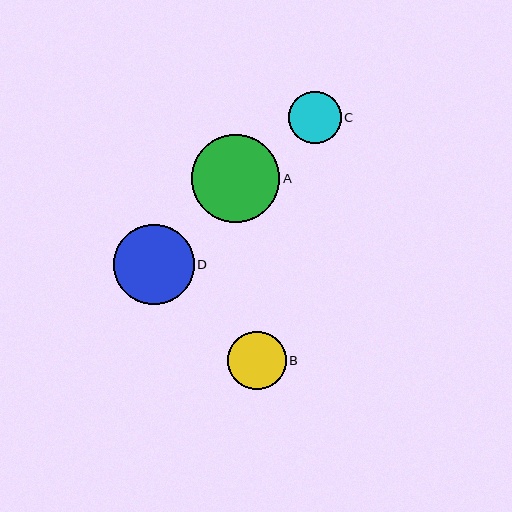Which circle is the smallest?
Circle C is the smallest with a size of approximately 53 pixels.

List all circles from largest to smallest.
From largest to smallest: A, D, B, C.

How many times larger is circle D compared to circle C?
Circle D is approximately 1.5 times the size of circle C.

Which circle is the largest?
Circle A is the largest with a size of approximately 88 pixels.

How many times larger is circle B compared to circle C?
Circle B is approximately 1.1 times the size of circle C.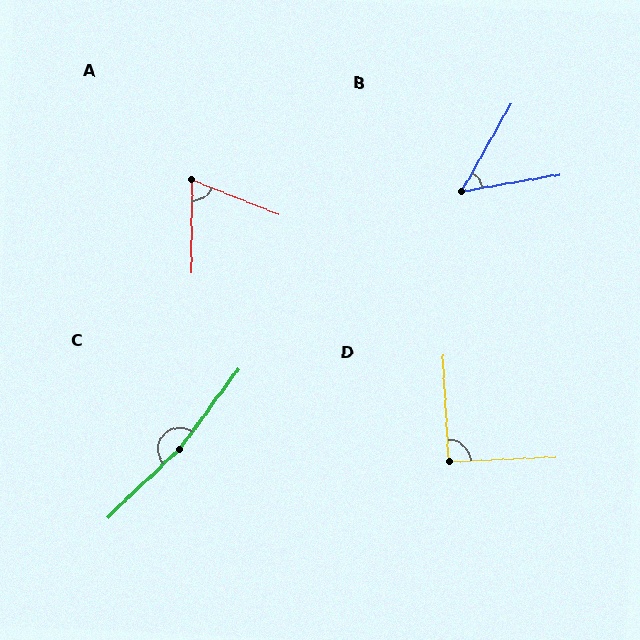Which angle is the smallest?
B, at approximately 50 degrees.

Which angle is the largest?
C, at approximately 170 degrees.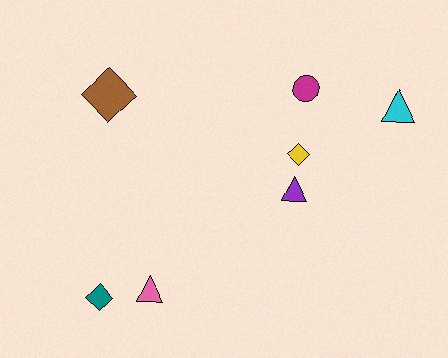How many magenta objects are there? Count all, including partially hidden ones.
There is 1 magenta object.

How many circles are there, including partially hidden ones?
There is 1 circle.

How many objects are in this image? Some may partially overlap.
There are 7 objects.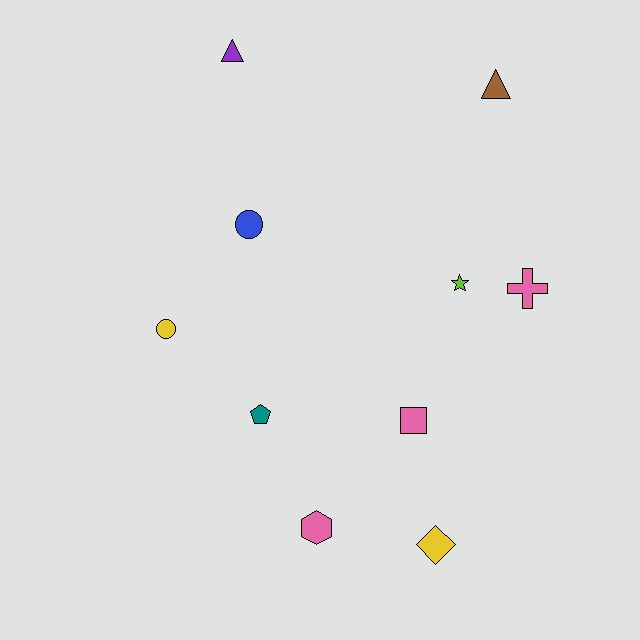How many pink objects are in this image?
There are 3 pink objects.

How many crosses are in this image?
There is 1 cross.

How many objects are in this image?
There are 10 objects.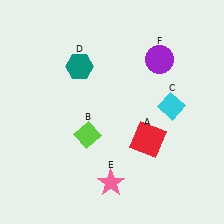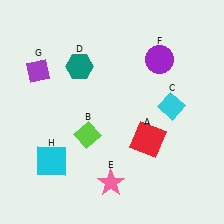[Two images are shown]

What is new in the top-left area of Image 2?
A purple diamond (G) was added in the top-left area of Image 2.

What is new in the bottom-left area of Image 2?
A cyan square (H) was added in the bottom-left area of Image 2.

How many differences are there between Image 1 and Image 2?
There are 2 differences between the two images.